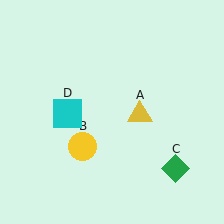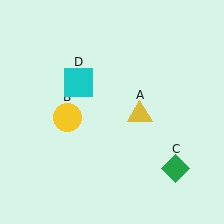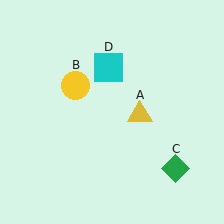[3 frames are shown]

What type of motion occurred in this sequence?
The yellow circle (object B), cyan square (object D) rotated clockwise around the center of the scene.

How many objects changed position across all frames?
2 objects changed position: yellow circle (object B), cyan square (object D).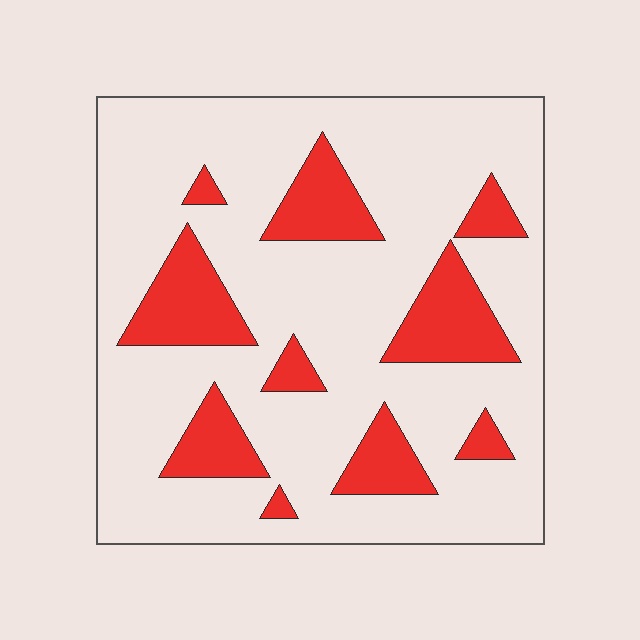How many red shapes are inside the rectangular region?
10.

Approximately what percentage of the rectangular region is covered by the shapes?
Approximately 20%.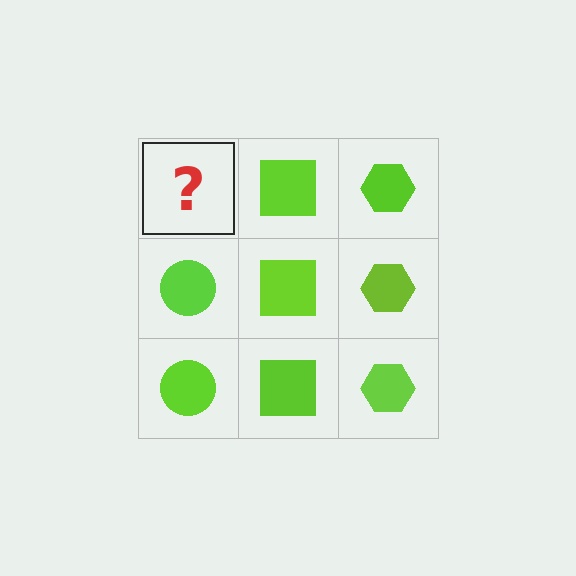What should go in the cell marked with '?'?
The missing cell should contain a lime circle.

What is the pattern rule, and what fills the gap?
The rule is that each column has a consistent shape. The gap should be filled with a lime circle.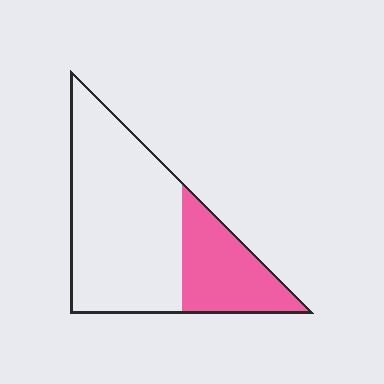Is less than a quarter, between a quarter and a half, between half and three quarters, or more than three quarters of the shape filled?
Between a quarter and a half.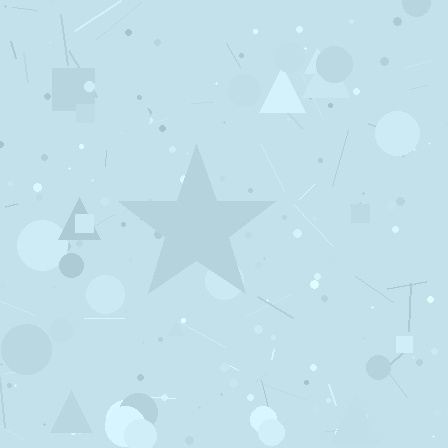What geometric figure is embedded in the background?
A star is embedded in the background.